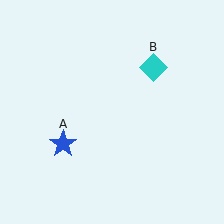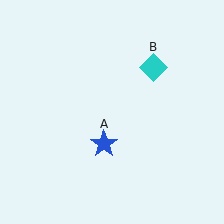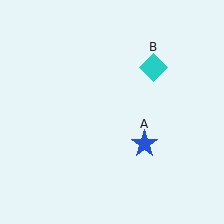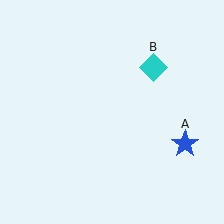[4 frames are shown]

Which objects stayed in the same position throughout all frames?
Cyan diamond (object B) remained stationary.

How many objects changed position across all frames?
1 object changed position: blue star (object A).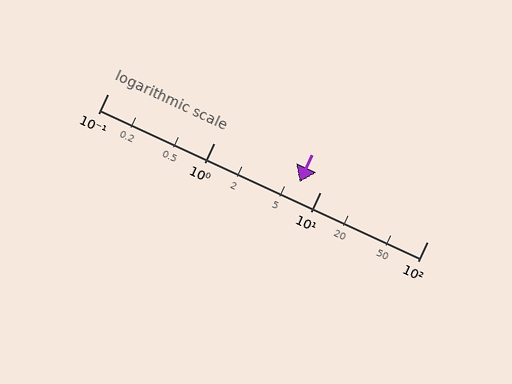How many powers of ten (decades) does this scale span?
The scale spans 3 decades, from 0.1 to 100.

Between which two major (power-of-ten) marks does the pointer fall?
The pointer is between 1 and 10.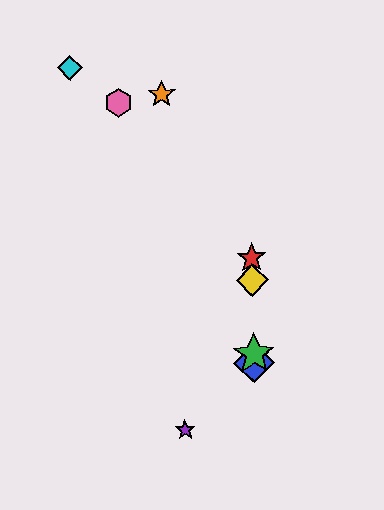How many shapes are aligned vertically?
4 shapes (the red star, the blue diamond, the green star, the yellow diamond) are aligned vertically.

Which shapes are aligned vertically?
The red star, the blue diamond, the green star, the yellow diamond are aligned vertically.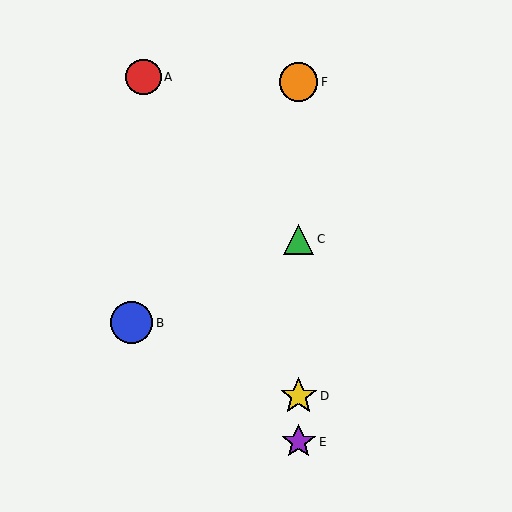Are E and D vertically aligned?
Yes, both are at x≈299.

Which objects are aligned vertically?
Objects C, D, E, F are aligned vertically.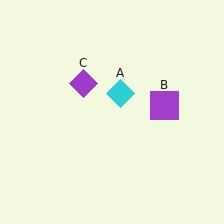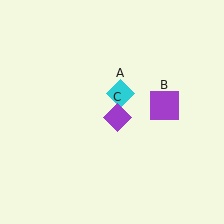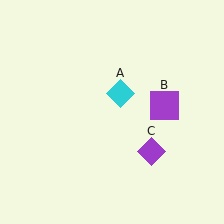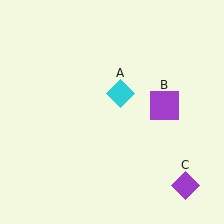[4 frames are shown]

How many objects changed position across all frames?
1 object changed position: purple diamond (object C).